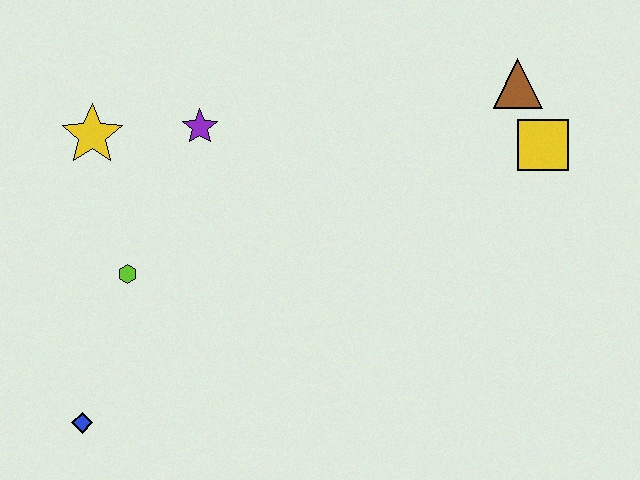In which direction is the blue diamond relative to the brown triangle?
The blue diamond is to the left of the brown triangle.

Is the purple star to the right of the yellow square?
No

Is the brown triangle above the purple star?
Yes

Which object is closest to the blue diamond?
The lime hexagon is closest to the blue diamond.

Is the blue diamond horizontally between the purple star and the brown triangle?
No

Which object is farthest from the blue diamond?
The brown triangle is farthest from the blue diamond.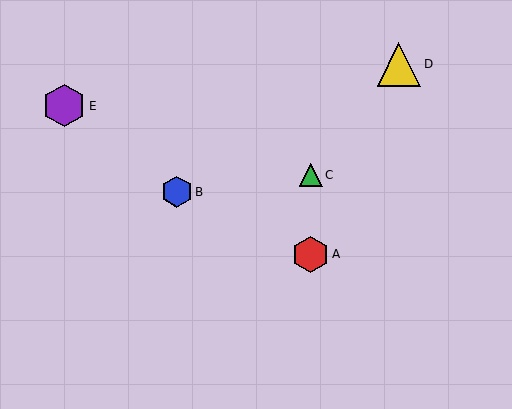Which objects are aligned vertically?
Objects A, C are aligned vertically.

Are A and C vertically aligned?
Yes, both are at x≈311.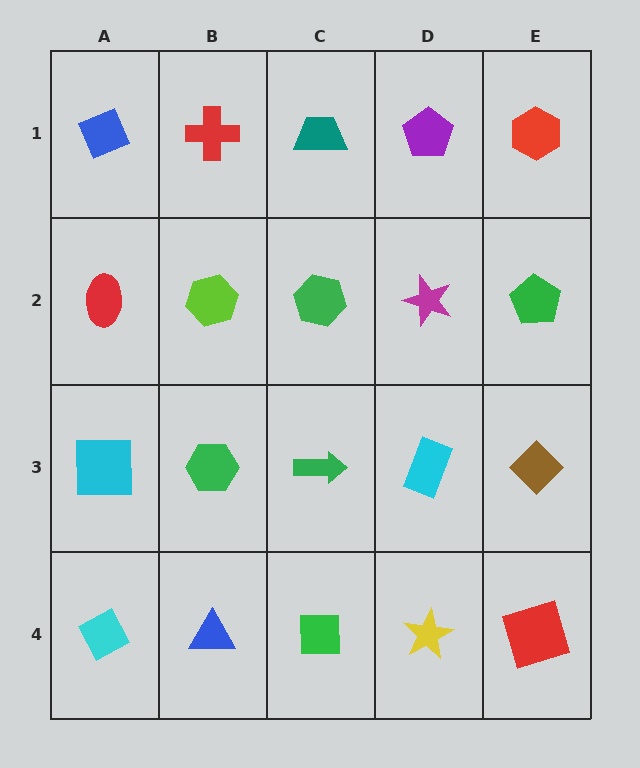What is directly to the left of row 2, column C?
A lime hexagon.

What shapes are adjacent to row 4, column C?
A green arrow (row 3, column C), a blue triangle (row 4, column B), a yellow star (row 4, column D).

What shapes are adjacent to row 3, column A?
A red ellipse (row 2, column A), a cyan diamond (row 4, column A), a green hexagon (row 3, column B).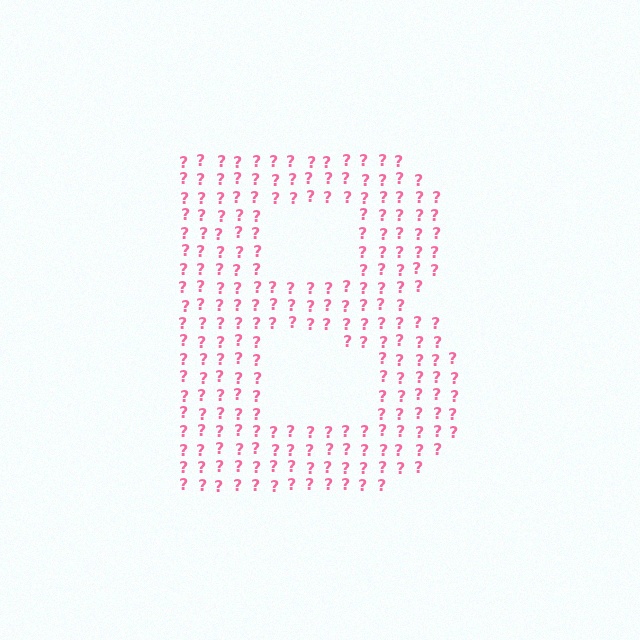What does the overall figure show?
The overall figure shows the letter B.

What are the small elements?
The small elements are question marks.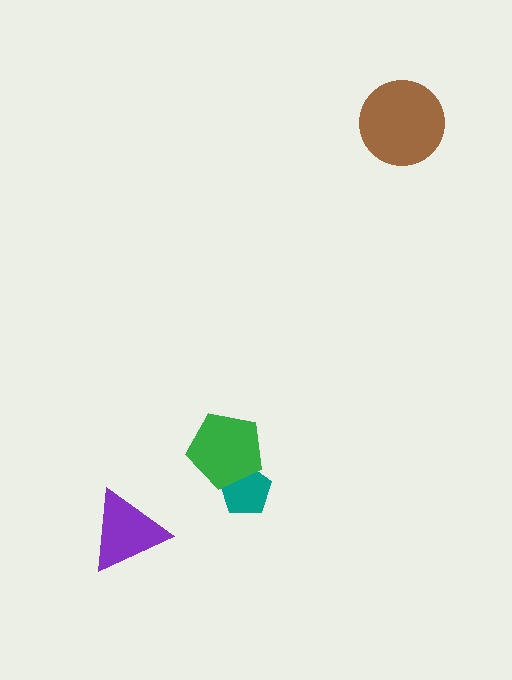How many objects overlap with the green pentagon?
1 object overlaps with the green pentagon.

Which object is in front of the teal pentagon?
The green pentagon is in front of the teal pentagon.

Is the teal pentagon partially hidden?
Yes, it is partially covered by another shape.